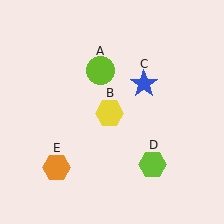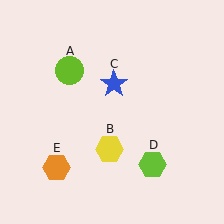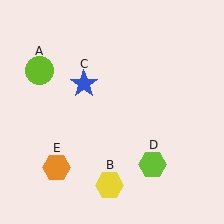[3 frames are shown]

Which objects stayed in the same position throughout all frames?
Lime hexagon (object D) and orange hexagon (object E) remained stationary.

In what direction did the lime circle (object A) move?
The lime circle (object A) moved left.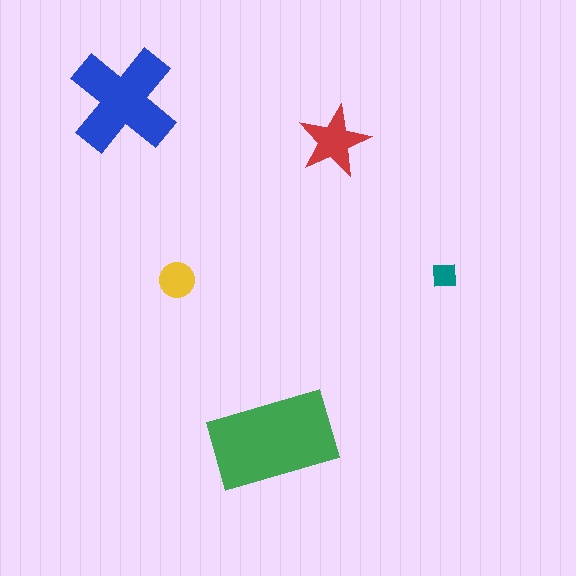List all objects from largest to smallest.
The green rectangle, the blue cross, the red star, the yellow circle, the teal square.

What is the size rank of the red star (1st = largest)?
3rd.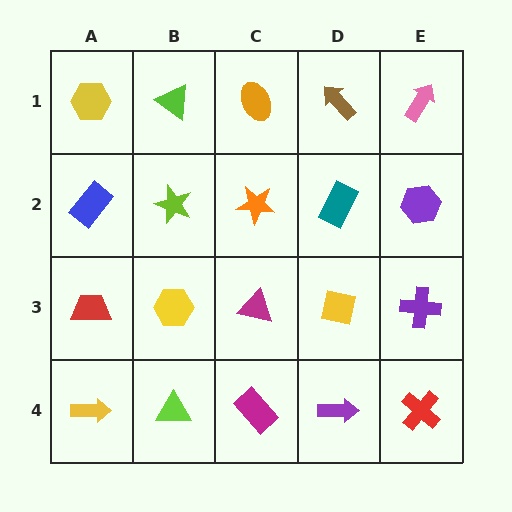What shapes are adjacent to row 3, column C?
An orange star (row 2, column C), a magenta rectangle (row 4, column C), a yellow hexagon (row 3, column B), a yellow square (row 3, column D).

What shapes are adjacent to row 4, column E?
A purple cross (row 3, column E), a purple arrow (row 4, column D).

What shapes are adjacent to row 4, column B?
A yellow hexagon (row 3, column B), a yellow arrow (row 4, column A), a magenta rectangle (row 4, column C).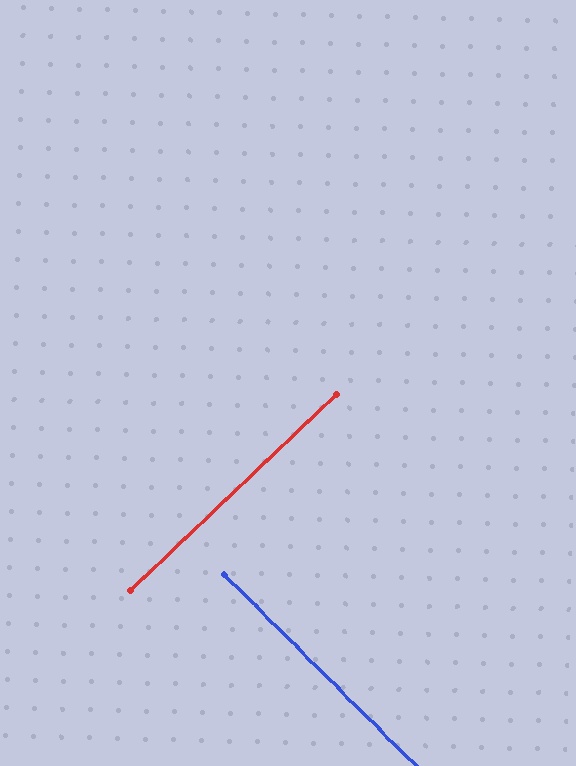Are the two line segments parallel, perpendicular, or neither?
Perpendicular — they meet at approximately 89°.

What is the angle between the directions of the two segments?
Approximately 89 degrees.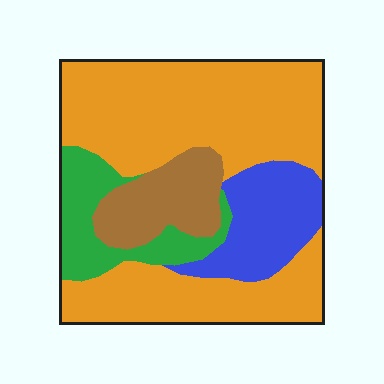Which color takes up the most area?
Orange, at roughly 60%.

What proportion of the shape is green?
Green takes up less than a quarter of the shape.